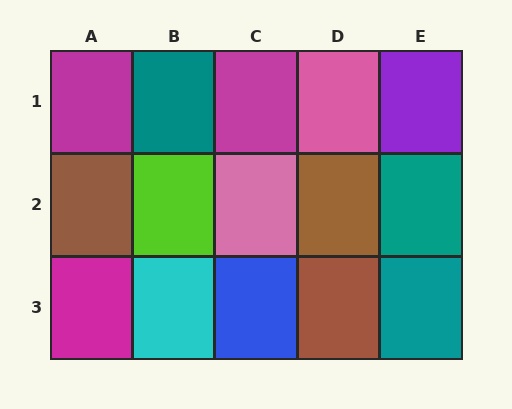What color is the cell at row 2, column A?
Brown.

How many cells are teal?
3 cells are teal.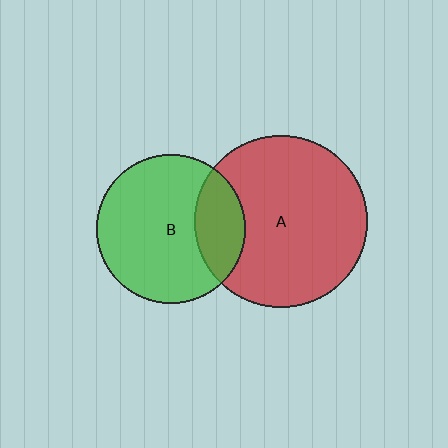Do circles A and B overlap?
Yes.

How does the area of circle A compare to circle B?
Approximately 1.3 times.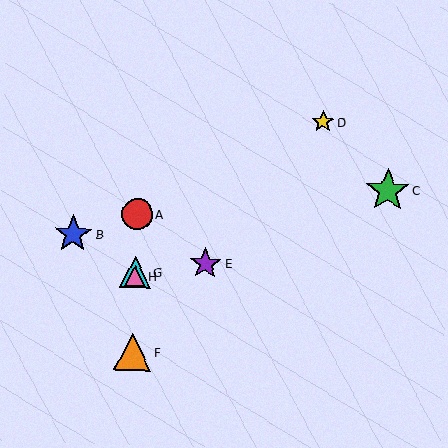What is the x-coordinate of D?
Object D is at x≈323.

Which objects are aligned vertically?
Objects A, F, G, H are aligned vertically.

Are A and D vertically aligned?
No, A is at x≈137 and D is at x≈323.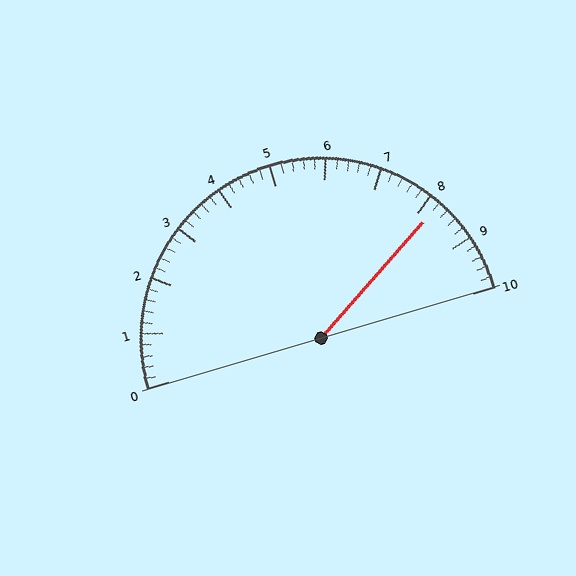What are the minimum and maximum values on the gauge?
The gauge ranges from 0 to 10.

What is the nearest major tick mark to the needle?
The nearest major tick mark is 8.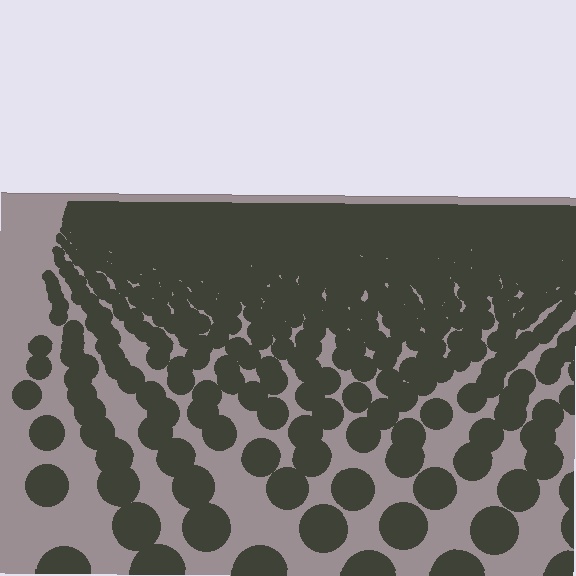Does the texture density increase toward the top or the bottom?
Density increases toward the top.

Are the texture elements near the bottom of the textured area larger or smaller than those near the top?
Larger. Near the bottom, elements are closer to the viewer and appear at a bigger on-screen size.